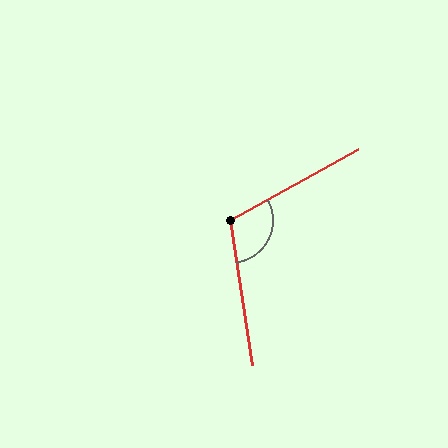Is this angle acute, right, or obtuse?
It is obtuse.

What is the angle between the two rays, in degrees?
Approximately 110 degrees.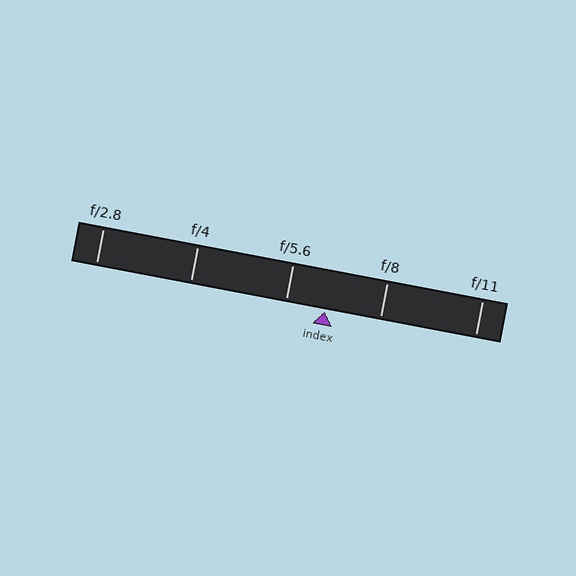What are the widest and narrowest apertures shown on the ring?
The widest aperture shown is f/2.8 and the narrowest is f/11.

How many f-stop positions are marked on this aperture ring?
There are 5 f-stop positions marked.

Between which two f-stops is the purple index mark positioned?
The index mark is between f/5.6 and f/8.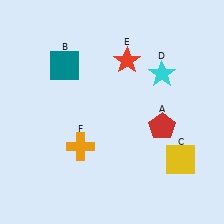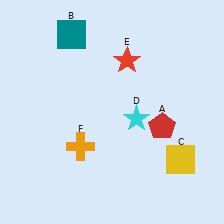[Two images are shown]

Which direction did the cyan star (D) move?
The cyan star (D) moved down.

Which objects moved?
The objects that moved are: the teal square (B), the cyan star (D).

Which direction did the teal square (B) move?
The teal square (B) moved up.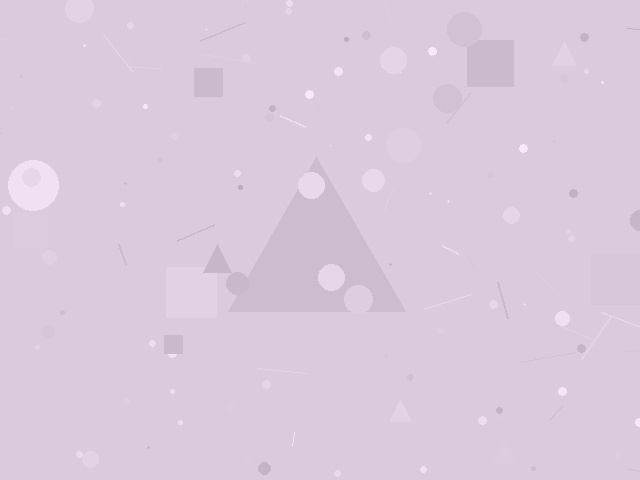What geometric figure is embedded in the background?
A triangle is embedded in the background.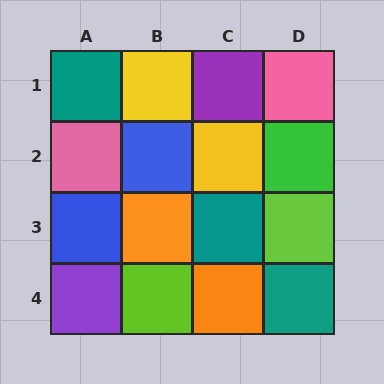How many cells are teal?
3 cells are teal.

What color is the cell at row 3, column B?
Orange.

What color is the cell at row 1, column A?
Teal.